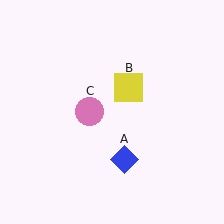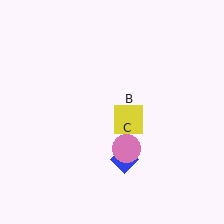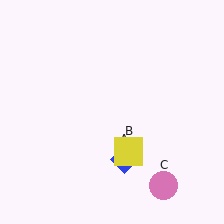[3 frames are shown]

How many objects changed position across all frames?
2 objects changed position: yellow square (object B), pink circle (object C).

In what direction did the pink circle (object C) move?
The pink circle (object C) moved down and to the right.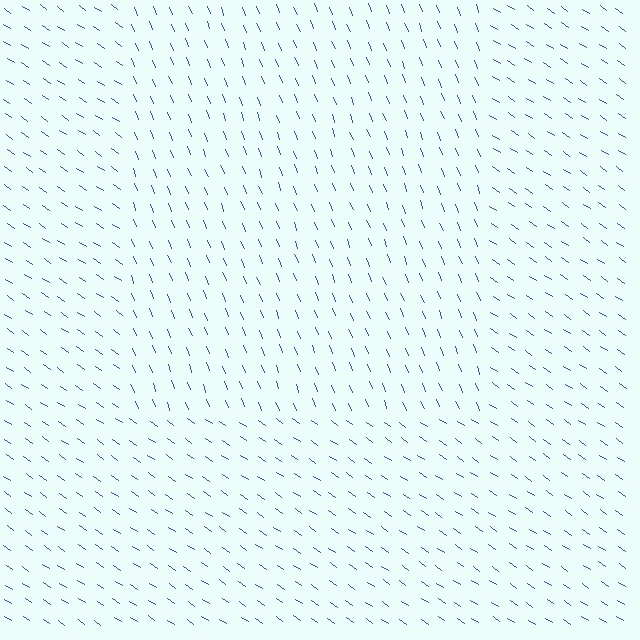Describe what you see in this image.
The image is filled with small blue line segments. A rectangle region in the image has lines oriented differently from the surrounding lines, creating a visible texture boundary.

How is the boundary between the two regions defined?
The boundary is defined purely by a change in line orientation (approximately 33 degrees difference). All lines are the same color and thickness.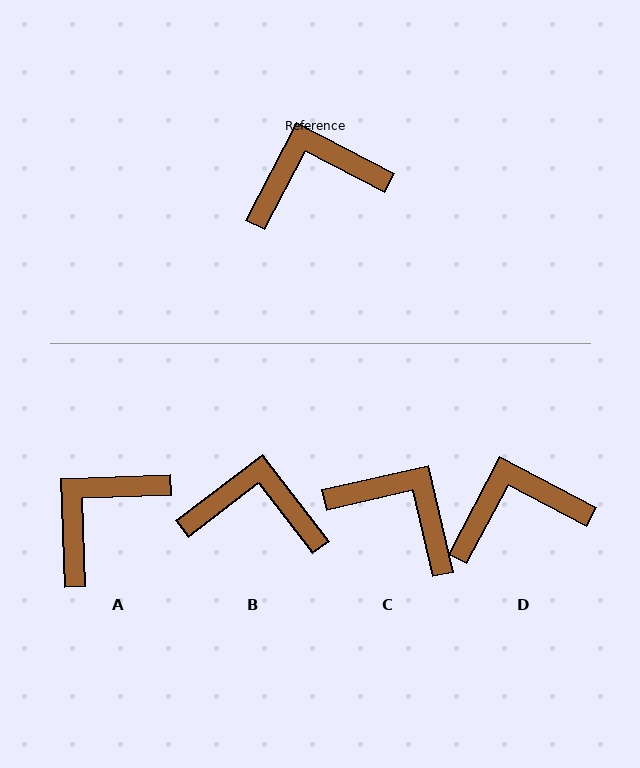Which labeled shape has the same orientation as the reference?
D.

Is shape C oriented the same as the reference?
No, it is off by about 49 degrees.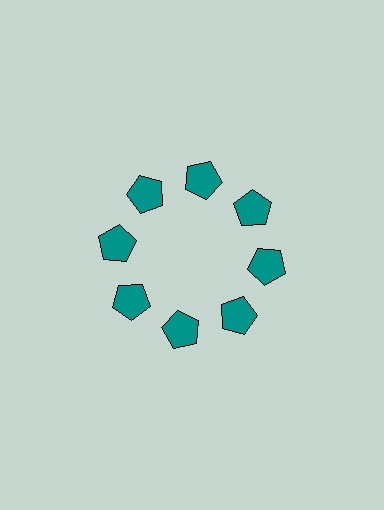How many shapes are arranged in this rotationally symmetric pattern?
There are 8 shapes, arranged in 8 groups of 1.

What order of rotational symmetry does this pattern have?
This pattern has 8-fold rotational symmetry.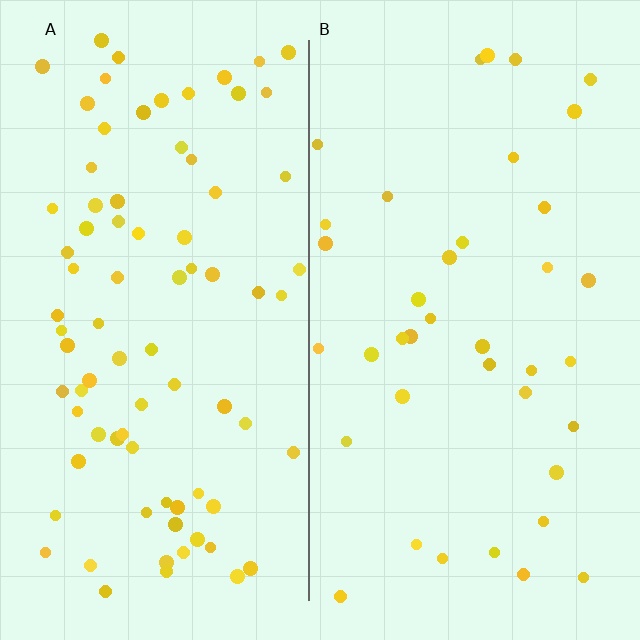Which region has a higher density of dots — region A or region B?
A (the left).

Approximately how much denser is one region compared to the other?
Approximately 2.1× — region A over region B.